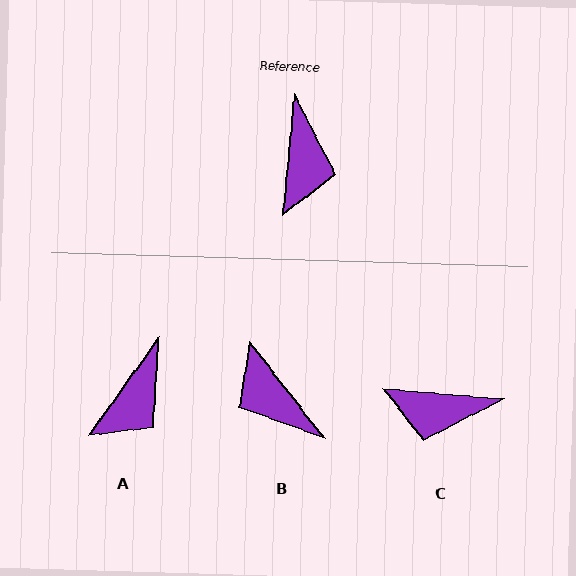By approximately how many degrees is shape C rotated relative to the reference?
Approximately 90 degrees clockwise.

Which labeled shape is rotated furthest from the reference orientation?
B, about 137 degrees away.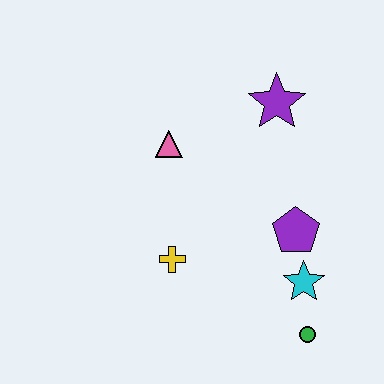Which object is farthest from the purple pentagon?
The pink triangle is farthest from the purple pentagon.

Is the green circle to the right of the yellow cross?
Yes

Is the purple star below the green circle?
No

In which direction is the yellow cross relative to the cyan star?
The yellow cross is to the left of the cyan star.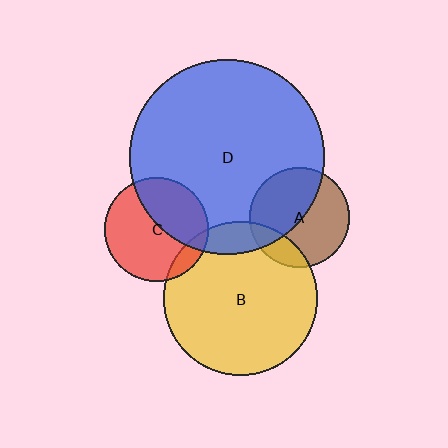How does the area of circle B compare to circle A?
Approximately 2.4 times.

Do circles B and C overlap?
Yes.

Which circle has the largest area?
Circle D (blue).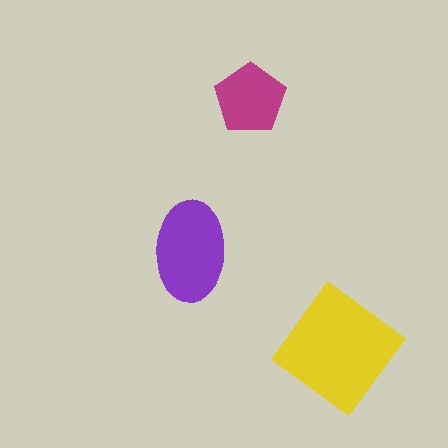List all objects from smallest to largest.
The magenta pentagon, the purple ellipse, the yellow diamond.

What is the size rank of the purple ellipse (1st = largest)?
2nd.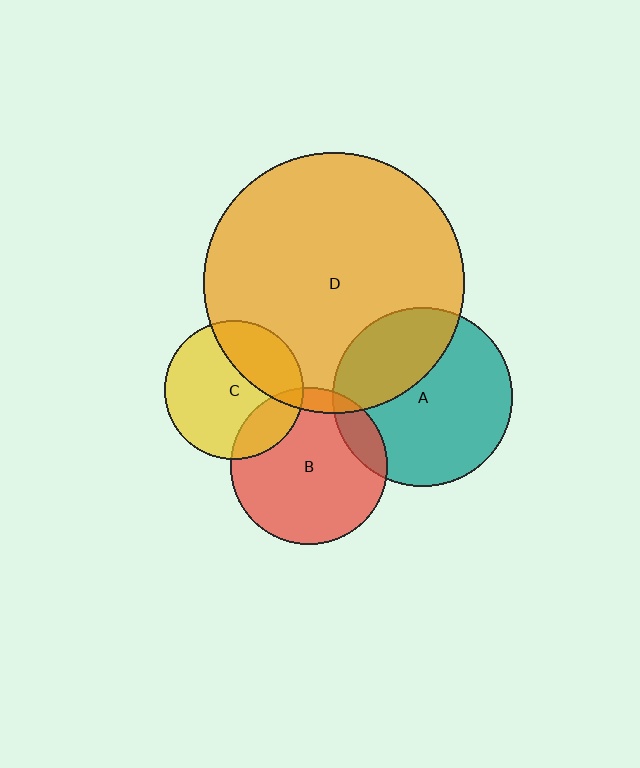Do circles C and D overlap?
Yes.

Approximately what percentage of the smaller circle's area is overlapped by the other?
Approximately 30%.